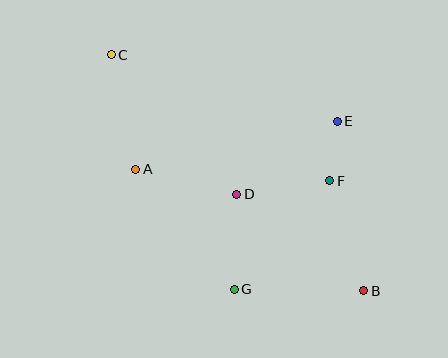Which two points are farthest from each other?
Points B and C are farthest from each other.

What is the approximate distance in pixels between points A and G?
The distance between A and G is approximately 156 pixels.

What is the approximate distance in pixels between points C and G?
The distance between C and G is approximately 265 pixels.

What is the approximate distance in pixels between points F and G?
The distance between F and G is approximately 145 pixels.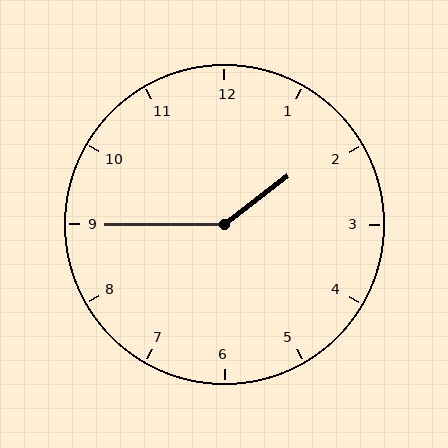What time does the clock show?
1:45.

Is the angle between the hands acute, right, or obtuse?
It is obtuse.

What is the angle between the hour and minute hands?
Approximately 142 degrees.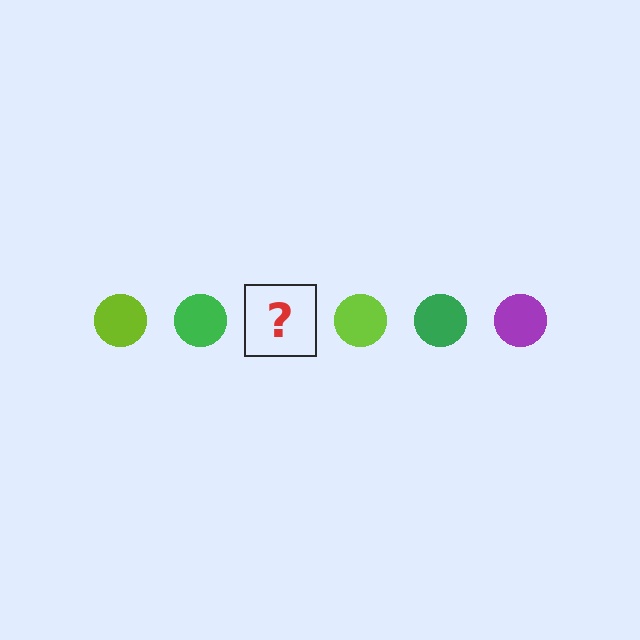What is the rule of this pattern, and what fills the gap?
The rule is that the pattern cycles through lime, green, purple circles. The gap should be filled with a purple circle.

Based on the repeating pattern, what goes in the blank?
The blank should be a purple circle.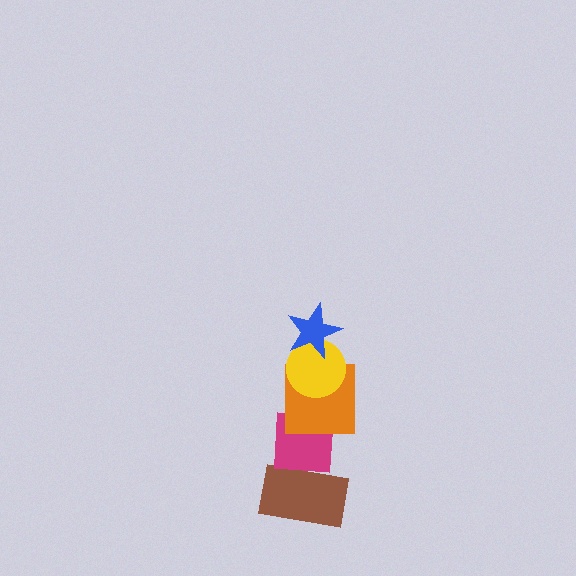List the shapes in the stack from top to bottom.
From top to bottom: the blue star, the yellow circle, the orange square, the magenta square, the brown rectangle.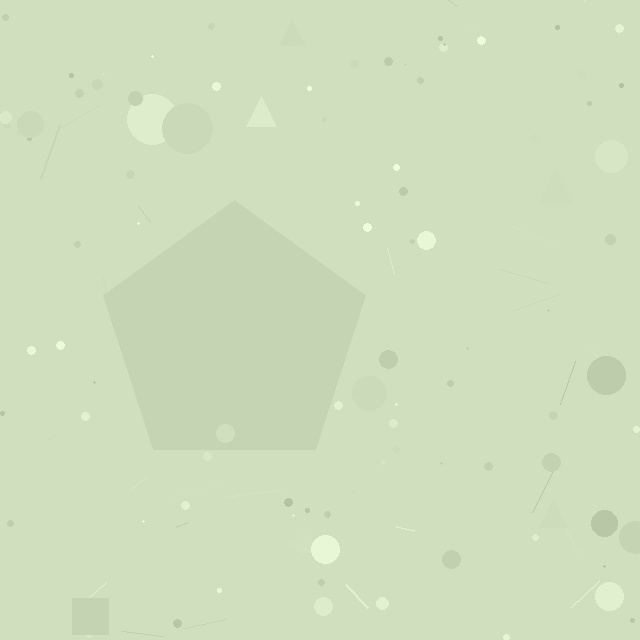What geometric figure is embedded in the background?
A pentagon is embedded in the background.